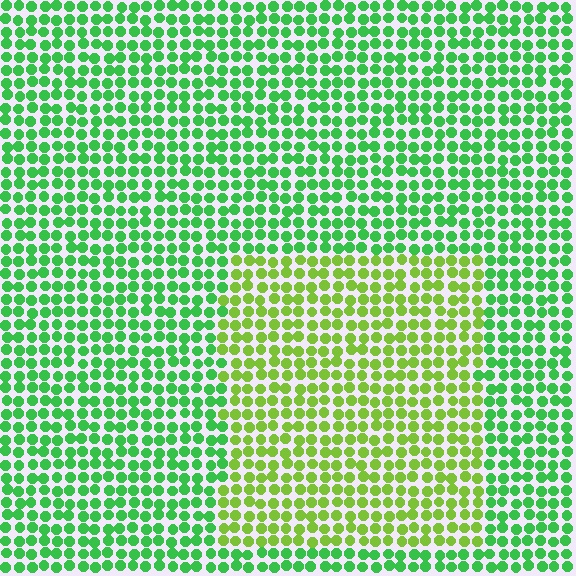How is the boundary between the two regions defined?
The boundary is defined purely by a slight shift in hue (about 38 degrees). Spacing, size, and orientation are identical on both sides.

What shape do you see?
I see a rectangle.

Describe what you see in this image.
The image is filled with small green elements in a uniform arrangement. A rectangle-shaped region is visible where the elements are tinted to a slightly different hue, forming a subtle color boundary.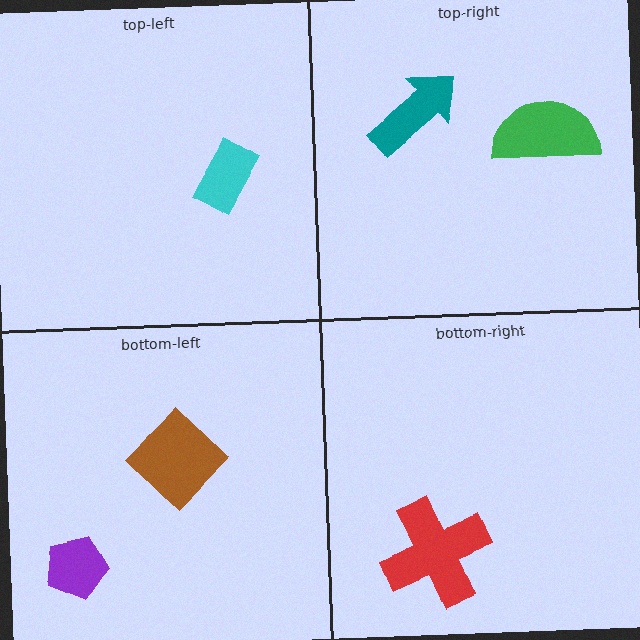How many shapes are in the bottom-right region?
1.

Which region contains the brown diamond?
The bottom-left region.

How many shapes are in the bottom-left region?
2.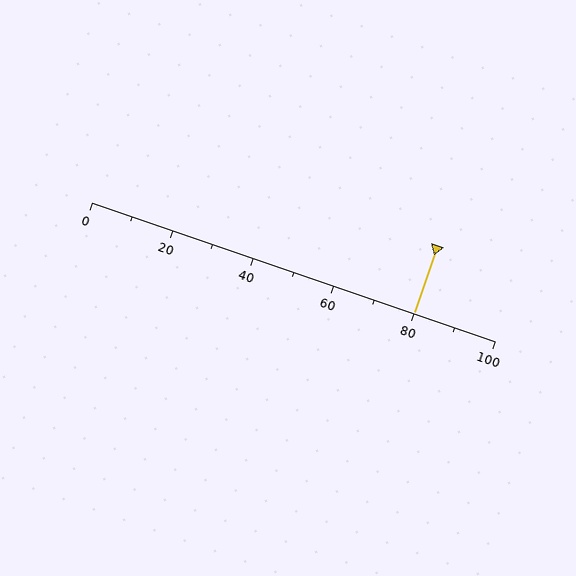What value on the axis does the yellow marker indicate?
The marker indicates approximately 80.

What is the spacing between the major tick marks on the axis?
The major ticks are spaced 20 apart.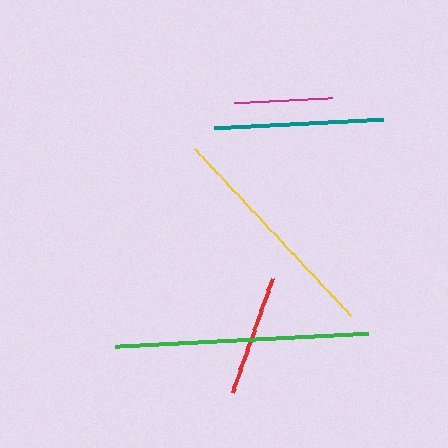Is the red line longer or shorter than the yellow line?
The yellow line is longer than the red line.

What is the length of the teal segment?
The teal segment is approximately 169 pixels long.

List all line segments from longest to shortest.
From longest to shortest: green, yellow, teal, red, magenta.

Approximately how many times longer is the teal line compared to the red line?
The teal line is approximately 1.4 times the length of the red line.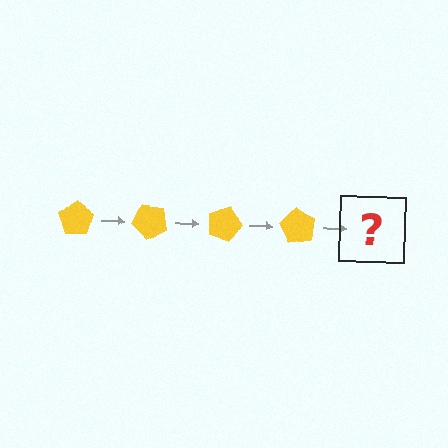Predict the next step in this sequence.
The next step is a yellow pentagon rotated 180 degrees.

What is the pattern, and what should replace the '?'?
The pattern is that the pentagon rotates 45 degrees each step. The '?' should be a yellow pentagon rotated 180 degrees.